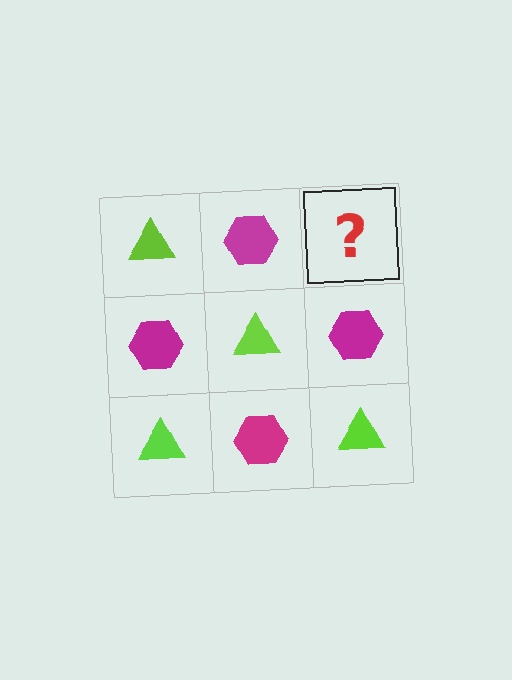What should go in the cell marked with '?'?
The missing cell should contain a lime triangle.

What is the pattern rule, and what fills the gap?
The rule is that it alternates lime triangle and magenta hexagon in a checkerboard pattern. The gap should be filled with a lime triangle.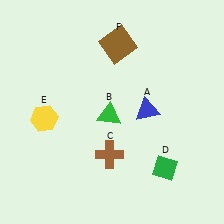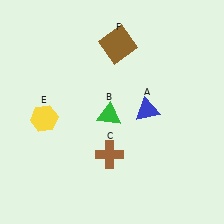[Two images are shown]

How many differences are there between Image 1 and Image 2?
There is 1 difference between the two images.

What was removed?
The green diamond (D) was removed in Image 2.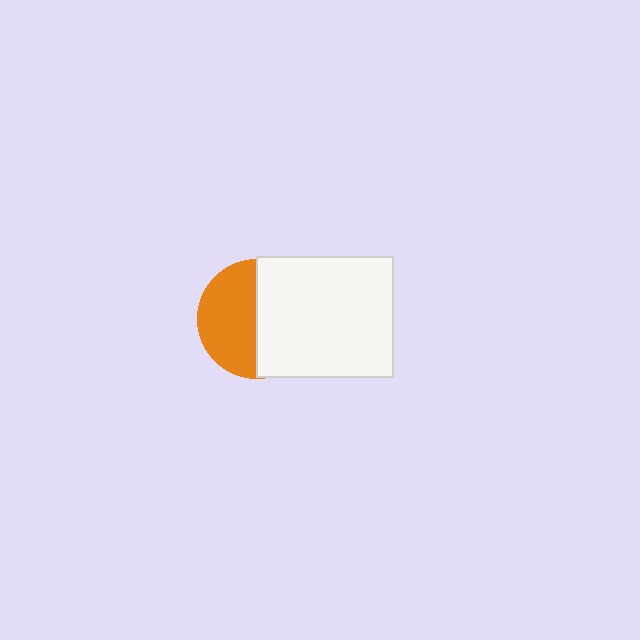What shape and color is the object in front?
The object in front is a white rectangle.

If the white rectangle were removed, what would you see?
You would see the complete orange circle.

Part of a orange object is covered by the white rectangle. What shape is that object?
It is a circle.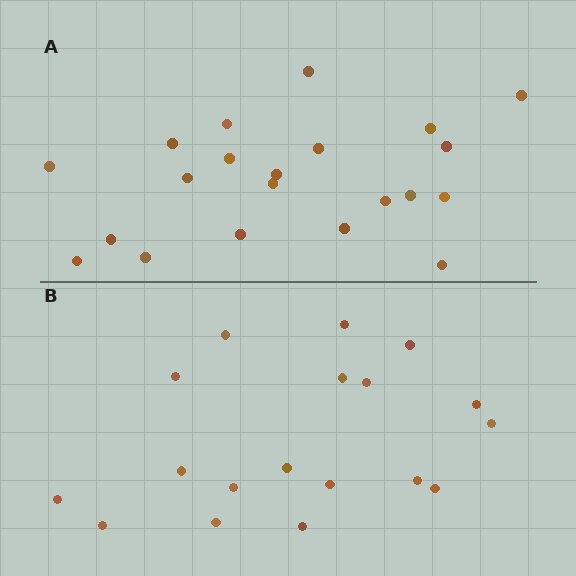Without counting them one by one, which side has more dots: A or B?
Region A (the top region) has more dots.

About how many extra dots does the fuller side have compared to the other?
Region A has just a few more — roughly 2 or 3 more dots than region B.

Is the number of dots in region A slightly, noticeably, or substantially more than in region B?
Region A has only slightly more — the two regions are fairly close. The ratio is roughly 1.2 to 1.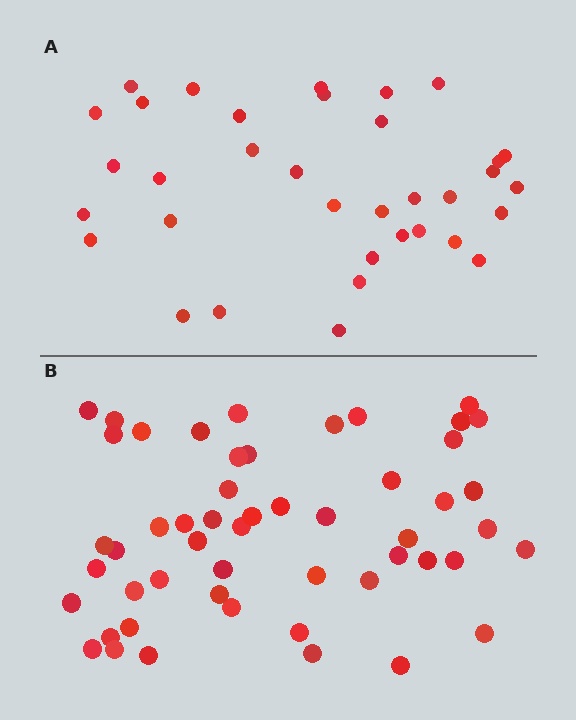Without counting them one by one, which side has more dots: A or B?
Region B (the bottom region) has more dots.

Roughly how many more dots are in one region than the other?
Region B has approximately 15 more dots than region A.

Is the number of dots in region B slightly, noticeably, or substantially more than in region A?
Region B has substantially more. The ratio is roughly 1.5 to 1.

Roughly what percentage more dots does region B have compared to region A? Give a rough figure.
About 50% more.